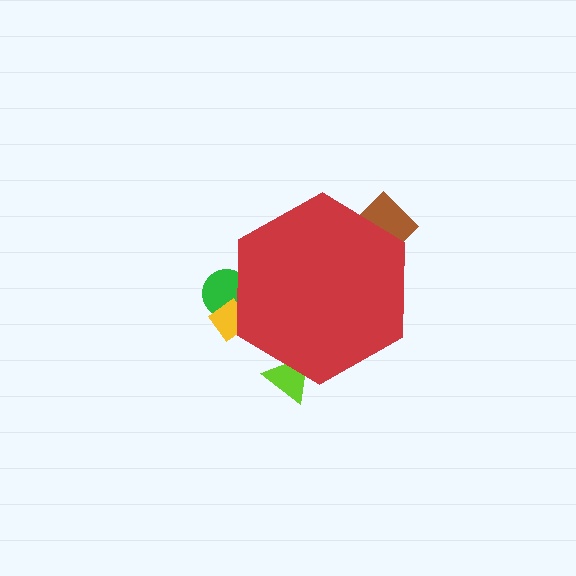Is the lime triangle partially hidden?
Yes, the lime triangle is partially hidden behind the red hexagon.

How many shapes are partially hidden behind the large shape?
4 shapes are partially hidden.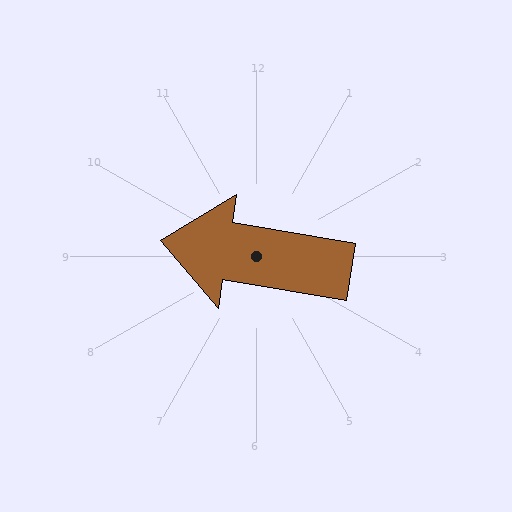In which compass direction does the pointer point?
West.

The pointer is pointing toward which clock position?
Roughly 9 o'clock.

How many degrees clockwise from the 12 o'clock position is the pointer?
Approximately 279 degrees.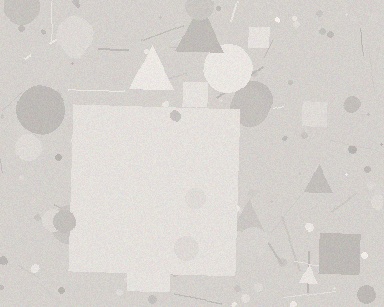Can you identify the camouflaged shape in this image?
The camouflaged shape is a square.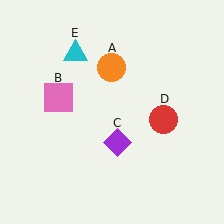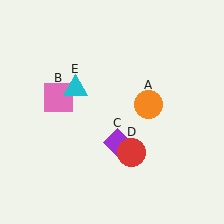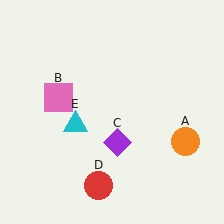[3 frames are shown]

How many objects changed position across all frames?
3 objects changed position: orange circle (object A), red circle (object D), cyan triangle (object E).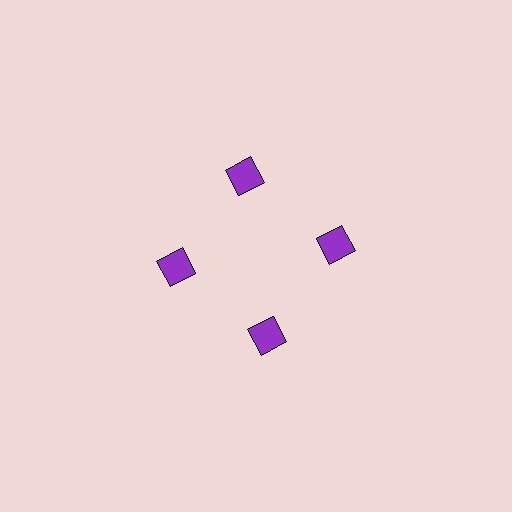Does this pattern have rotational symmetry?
Yes, this pattern has 4-fold rotational symmetry. It looks the same after rotating 90 degrees around the center.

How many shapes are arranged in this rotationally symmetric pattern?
There are 4 shapes, arranged in 4 groups of 1.